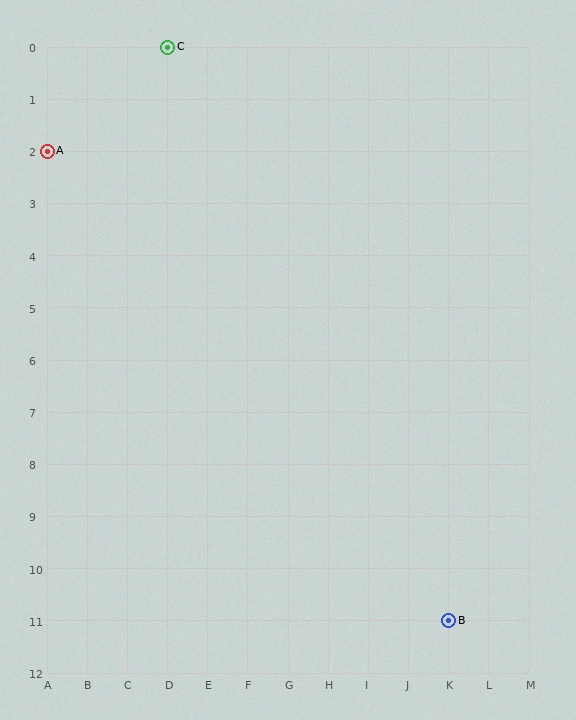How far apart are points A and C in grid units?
Points A and C are 3 columns and 2 rows apart (about 3.6 grid units diagonally).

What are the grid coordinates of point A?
Point A is at grid coordinates (A, 2).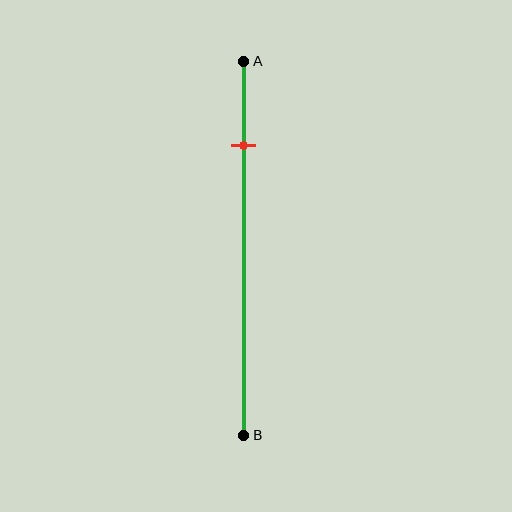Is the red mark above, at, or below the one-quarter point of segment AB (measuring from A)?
The red mark is approximately at the one-quarter point of segment AB.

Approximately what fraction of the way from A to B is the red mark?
The red mark is approximately 25% of the way from A to B.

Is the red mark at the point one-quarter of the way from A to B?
Yes, the mark is approximately at the one-quarter point.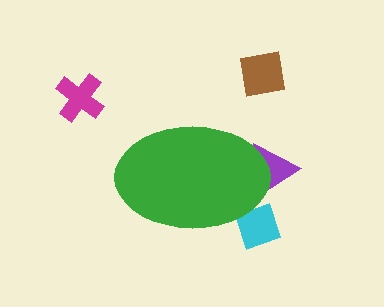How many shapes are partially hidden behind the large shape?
2 shapes are partially hidden.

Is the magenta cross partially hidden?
No, the magenta cross is fully visible.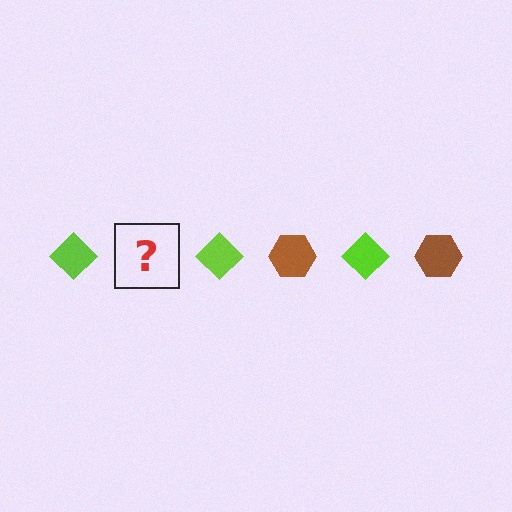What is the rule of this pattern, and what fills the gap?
The rule is that the pattern alternates between lime diamond and brown hexagon. The gap should be filled with a brown hexagon.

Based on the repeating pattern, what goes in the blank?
The blank should be a brown hexagon.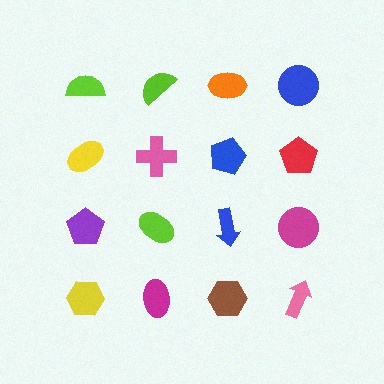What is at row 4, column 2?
A magenta ellipse.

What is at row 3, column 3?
A blue arrow.